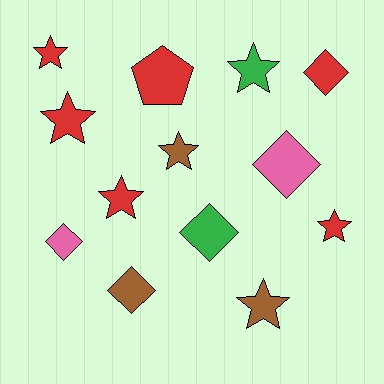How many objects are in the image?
There are 13 objects.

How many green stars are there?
There is 1 green star.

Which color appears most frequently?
Red, with 6 objects.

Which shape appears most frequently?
Star, with 7 objects.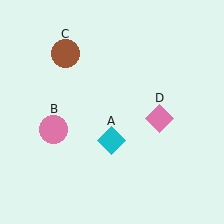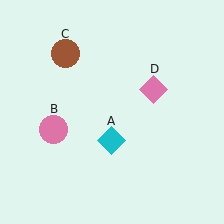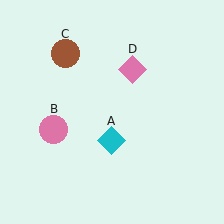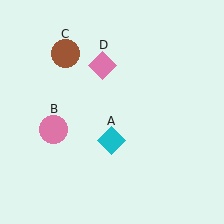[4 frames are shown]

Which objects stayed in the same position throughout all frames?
Cyan diamond (object A) and pink circle (object B) and brown circle (object C) remained stationary.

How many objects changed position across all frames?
1 object changed position: pink diamond (object D).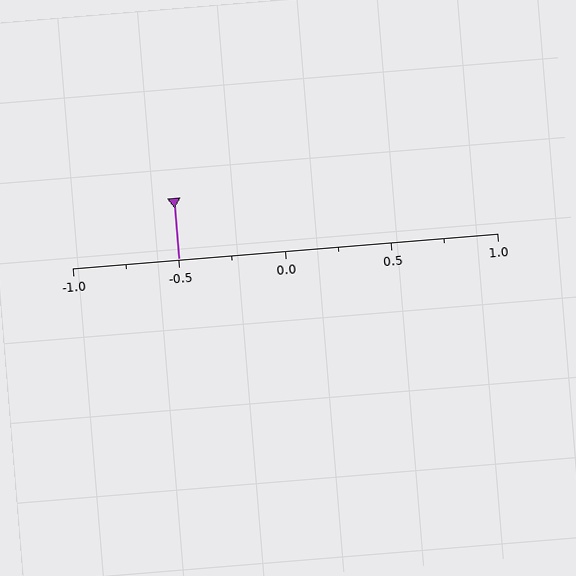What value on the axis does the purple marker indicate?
The marker indicates approximately -0.5.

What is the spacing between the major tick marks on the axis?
The major ticks are spaced 0.5 apart.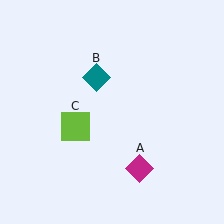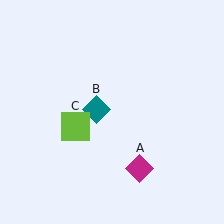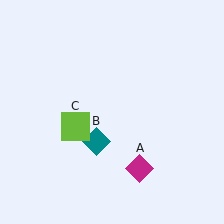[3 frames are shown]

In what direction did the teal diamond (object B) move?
The teal diamond (object B) moved down.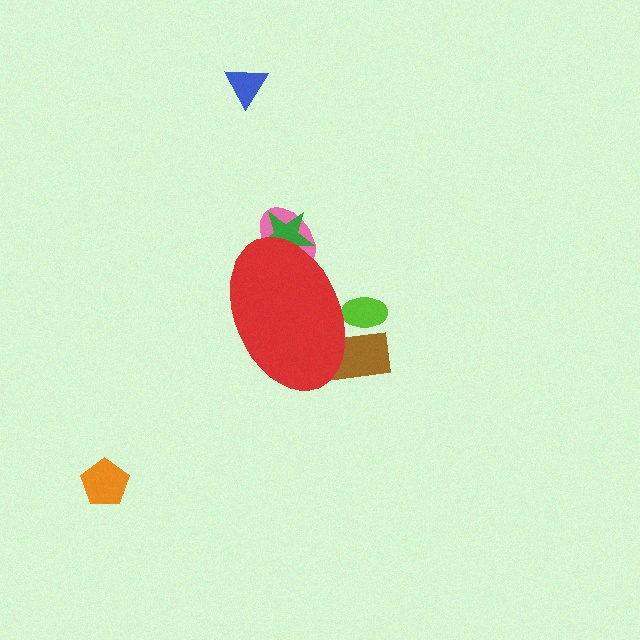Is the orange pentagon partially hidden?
No, the orange pentagon is fully visible.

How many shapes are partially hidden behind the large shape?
4 shapes are partially hidden.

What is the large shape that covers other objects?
A red ellipse.